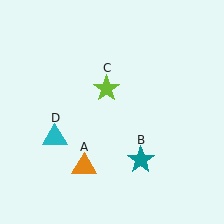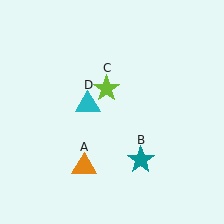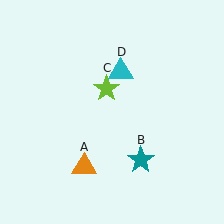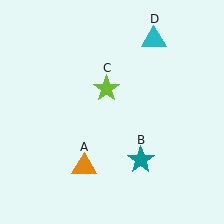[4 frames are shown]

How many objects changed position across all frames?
1 object changed position: cyan triangle (object D).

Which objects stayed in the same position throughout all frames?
Orange triangle (object A) and teal star (object B) and lime star (object C) remained stationary.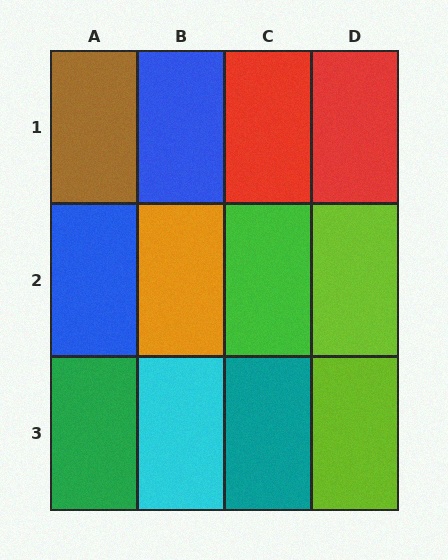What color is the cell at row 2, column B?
Orange.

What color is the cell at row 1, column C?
Red.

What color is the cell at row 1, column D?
Red.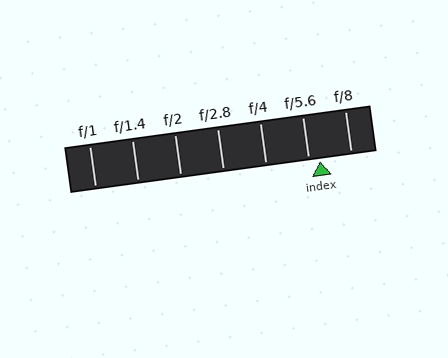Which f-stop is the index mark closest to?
The index mark is closest to f/5.6.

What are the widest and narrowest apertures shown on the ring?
The widest aperture shown is f/1 and the narrowest is f/8.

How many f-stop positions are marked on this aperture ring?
There are 7 f-stop positions marked.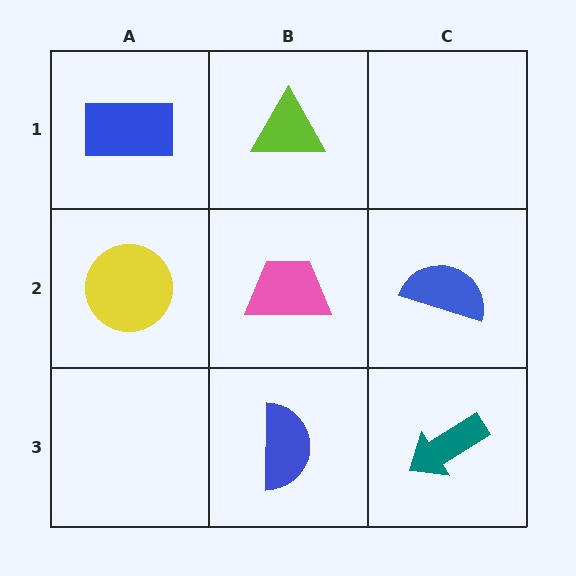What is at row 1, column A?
A blue rectangle.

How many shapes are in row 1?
2 shapes.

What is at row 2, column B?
A pink trapezoid.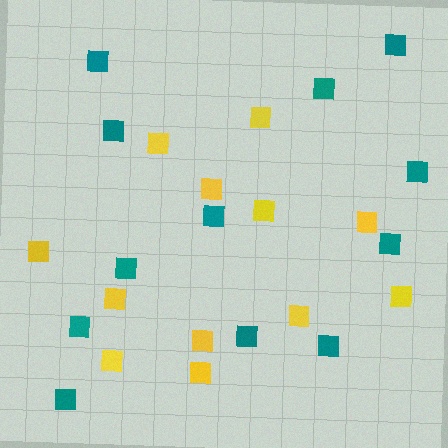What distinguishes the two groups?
There are 2 groups: one group of yellow squares (12) and one group of teal squares (12).